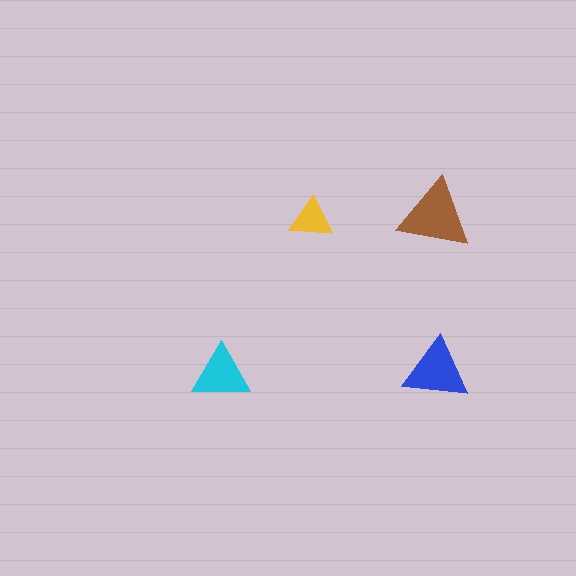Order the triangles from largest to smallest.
the brown one, the blue one, the cyan one, the yellow one.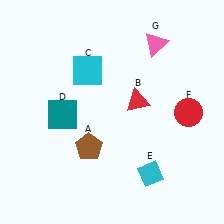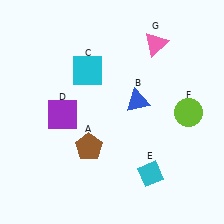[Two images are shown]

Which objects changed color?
B changed from red to blue. D changed from teal to purple. F changed from red to lime.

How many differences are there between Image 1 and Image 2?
There are 3 differences between the two images.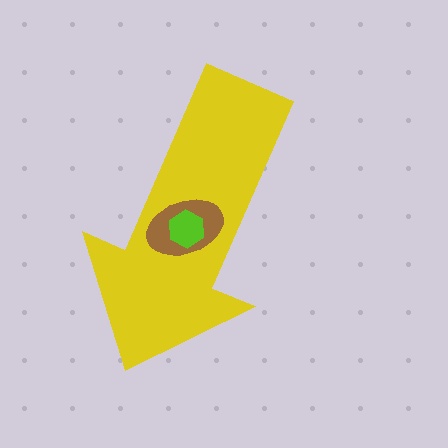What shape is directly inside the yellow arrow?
The brown ellipse.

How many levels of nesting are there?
3.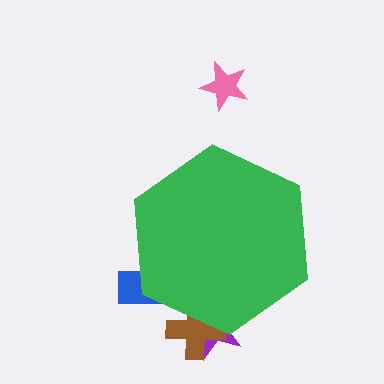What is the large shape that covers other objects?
A green hexagon.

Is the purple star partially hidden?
Yes, the purple star is partially hidden behind the green hexagon.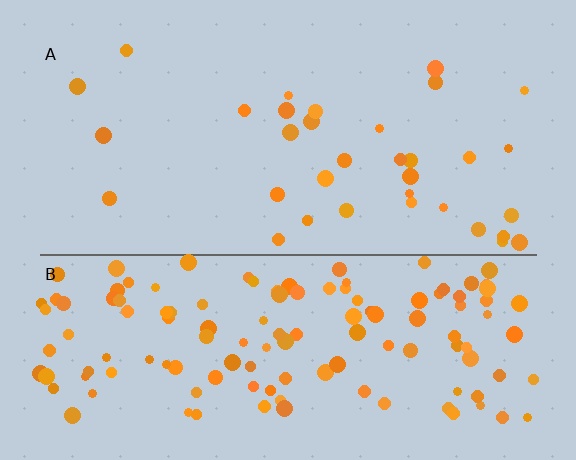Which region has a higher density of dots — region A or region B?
B (the bottom).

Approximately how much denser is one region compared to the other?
Approximately 4.0× — region B over region A.